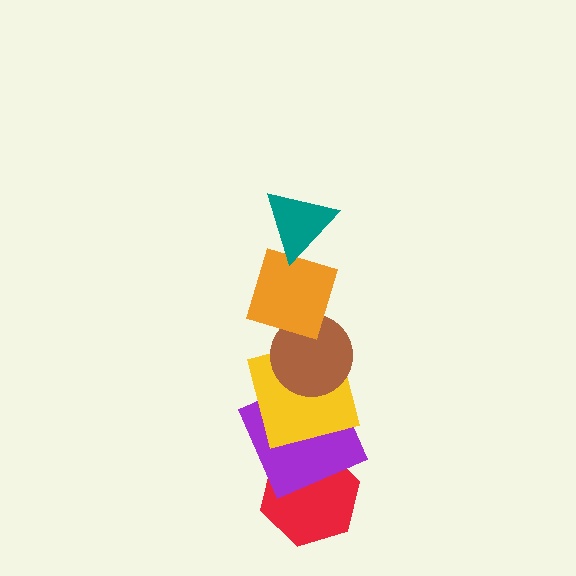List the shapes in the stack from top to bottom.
From top to bottom: the teal triangle, the orange square, the brown circle, the yellow square, the purple square, the red hexagon.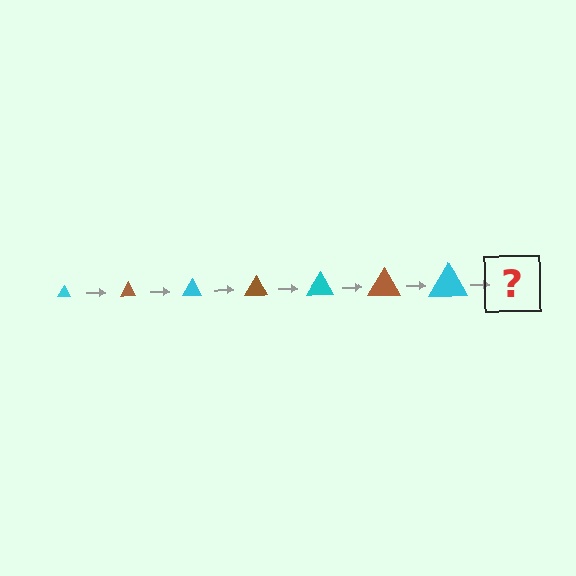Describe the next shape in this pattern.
It should be a brown triangle, larger than the previous one.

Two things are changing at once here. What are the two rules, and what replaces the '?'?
The two rules are that the triangle grows larger each step and the color cycles through cyan and brown. The '?' should be a brown triangle, larger than the previous one.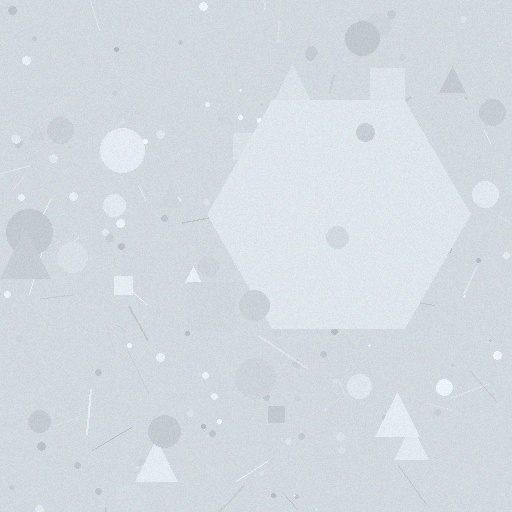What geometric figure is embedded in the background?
A hexagon is embedded in the background.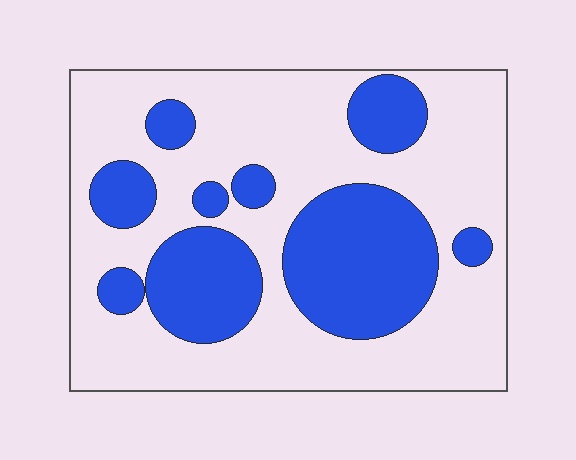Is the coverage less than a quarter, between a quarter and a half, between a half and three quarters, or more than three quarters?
Between a quarter and a half.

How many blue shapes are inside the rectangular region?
9.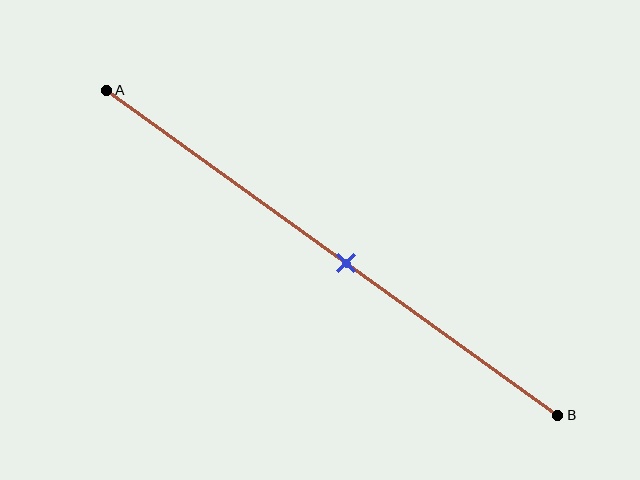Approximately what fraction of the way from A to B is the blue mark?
The blue mark is approximately 55% of the way from A to B.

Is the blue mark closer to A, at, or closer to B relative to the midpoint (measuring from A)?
The blue mark is closer to point B than the midpoint of segment AB.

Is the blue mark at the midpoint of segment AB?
No, the mark is at about 55% from A, not at the 50% midpoint.